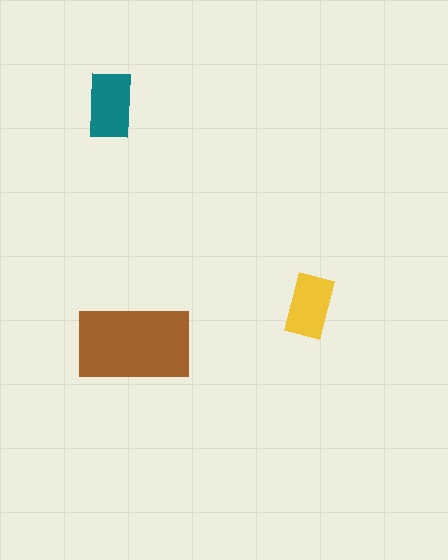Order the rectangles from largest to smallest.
the brown one, the teal one, the yellow one.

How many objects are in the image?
There are 3 objects in the image.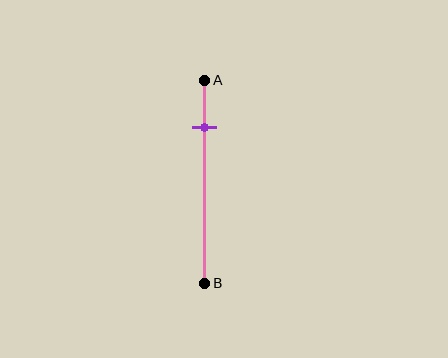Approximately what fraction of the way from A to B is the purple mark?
The purple mark is approximately 25% of the way from A to B.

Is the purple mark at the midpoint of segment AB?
No, the mark is at about 25% from A, not at the 50% midpoint.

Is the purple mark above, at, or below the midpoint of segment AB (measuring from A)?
The purple mark is above the midpoint of segment AB.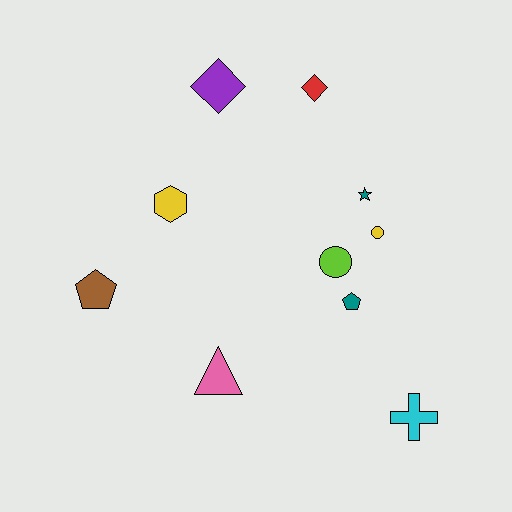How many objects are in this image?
There are 10 objects.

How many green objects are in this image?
There are no green objects.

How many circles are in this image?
There are 2 circles.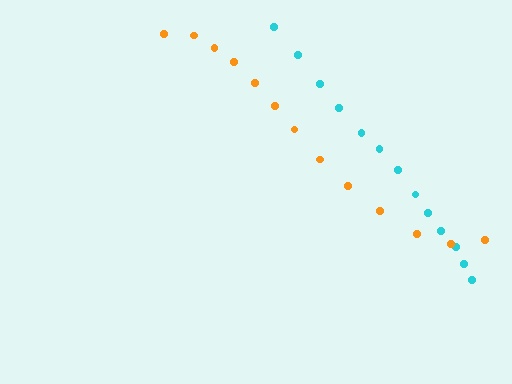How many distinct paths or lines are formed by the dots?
There are 2 distinct paths.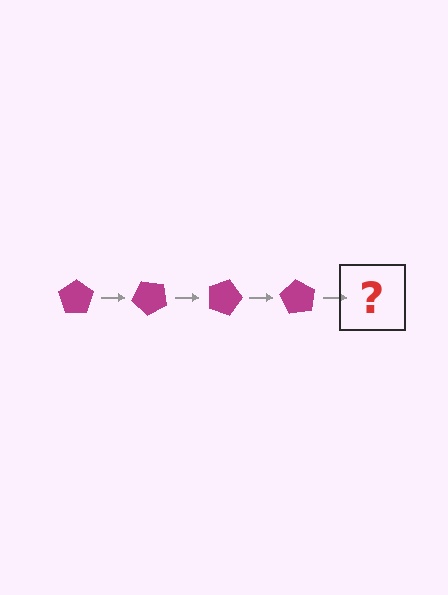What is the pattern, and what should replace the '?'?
The pattern is that the pentagon rotates 45 degrees each step. The '?' should be a magenta pentagon rotated 180 degrees.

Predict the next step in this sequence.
The next step is a magenta pentagon rotated 180 degrees.